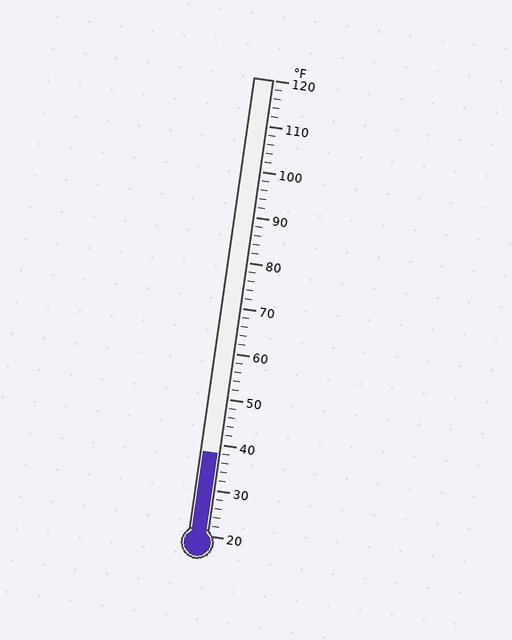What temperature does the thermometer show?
The thermometer shows approximately 38°F.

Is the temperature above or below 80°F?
The temperature is below 80°F.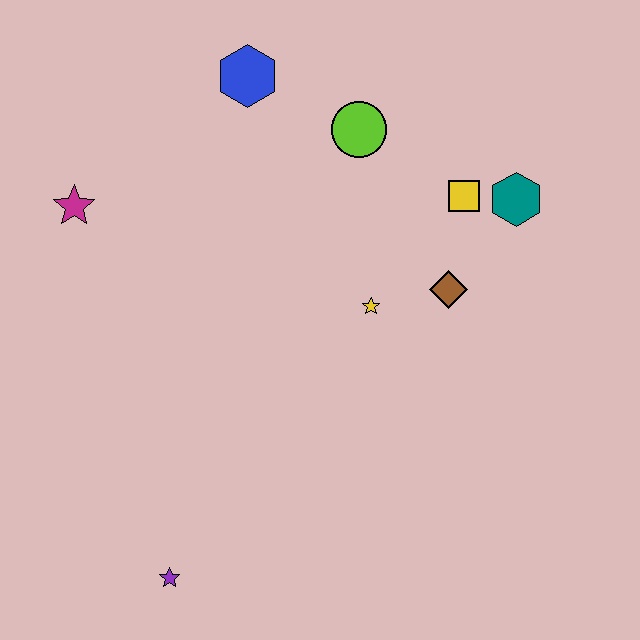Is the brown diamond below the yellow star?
No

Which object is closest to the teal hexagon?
The yellow square is closest to the teal hexagon.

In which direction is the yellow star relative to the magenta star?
The yellow star is to the right of the magenta star.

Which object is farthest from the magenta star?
The teal hexagon is farthest from the magenta star.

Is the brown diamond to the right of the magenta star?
Yes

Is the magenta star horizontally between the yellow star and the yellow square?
No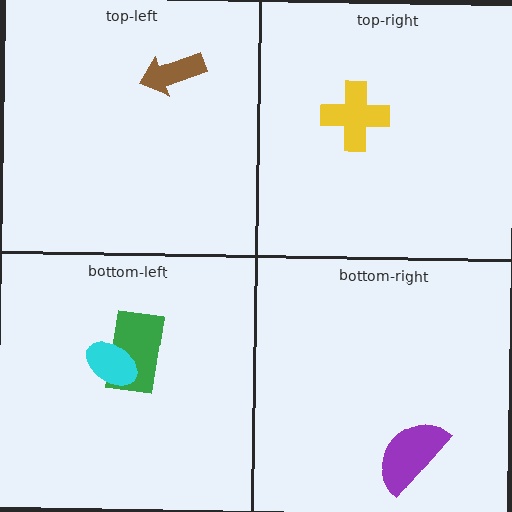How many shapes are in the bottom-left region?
2.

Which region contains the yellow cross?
The top-right region.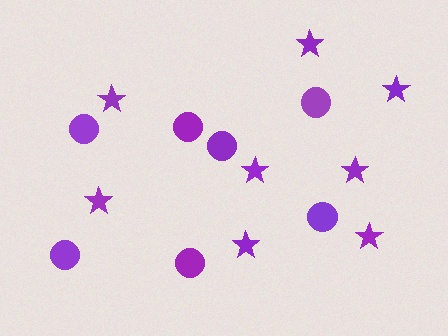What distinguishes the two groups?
There are 2 groups: one group of stars (8) and one group of circles (7).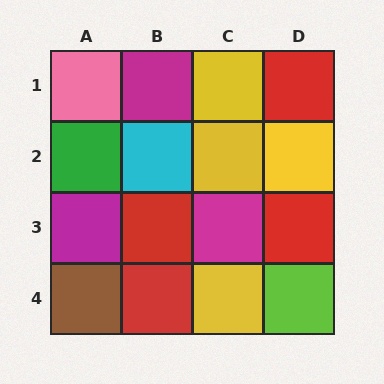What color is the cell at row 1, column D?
Red.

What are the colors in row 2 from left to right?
Green, cyan, yellow, yellow.